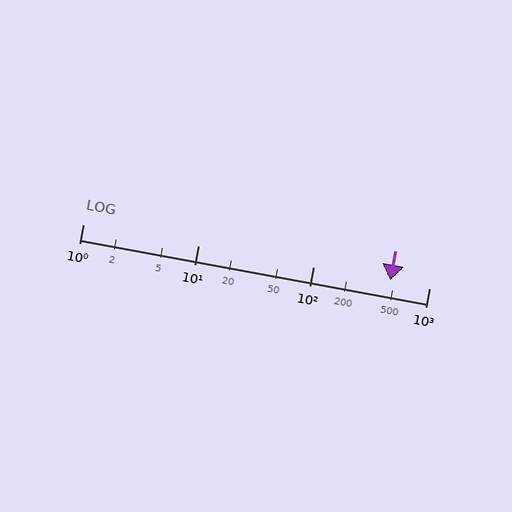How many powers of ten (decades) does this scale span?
The scale spans 3 decades, from 1 to 1000.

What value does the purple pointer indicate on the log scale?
The pointer indicates approximately 460.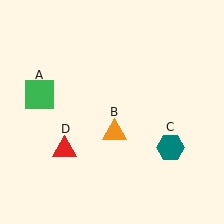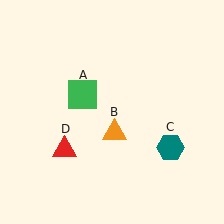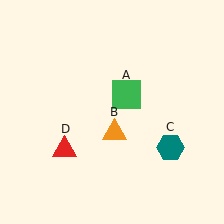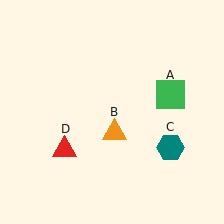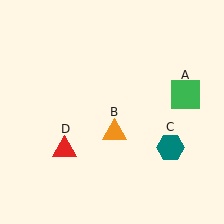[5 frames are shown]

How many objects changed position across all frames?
1 object changed position: green square (object A).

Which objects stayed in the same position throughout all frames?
Orange triangle (object B) and teal hexagon (object C) and red triangle (object D) remained stationary.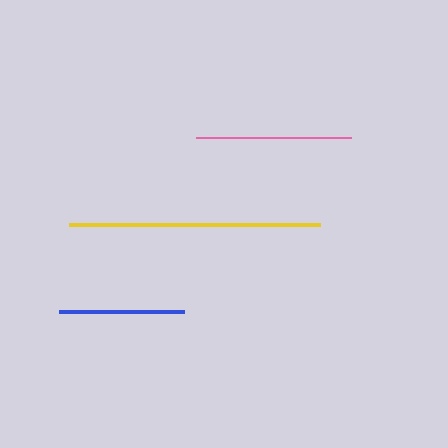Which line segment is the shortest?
The blue line is the shortest at approximately 125 pixels.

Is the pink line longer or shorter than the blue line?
The pink line is longer than the blue line.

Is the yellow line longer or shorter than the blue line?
The yellow line is longer than the blue line.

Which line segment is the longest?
The yellow line is the longest at approximately 251 pixels.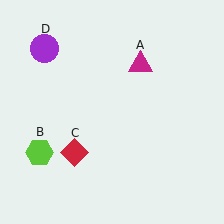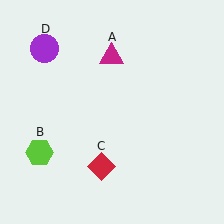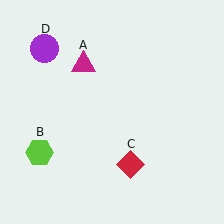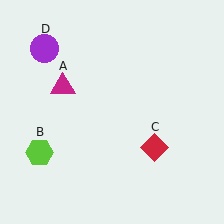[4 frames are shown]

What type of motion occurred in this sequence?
The magenta triangle (object A), red diamond (object C) rotated counterclockwise around the center of the scene.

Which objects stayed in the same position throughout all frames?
Lime hexagon (object B) and purple circle (object D) remained stationary.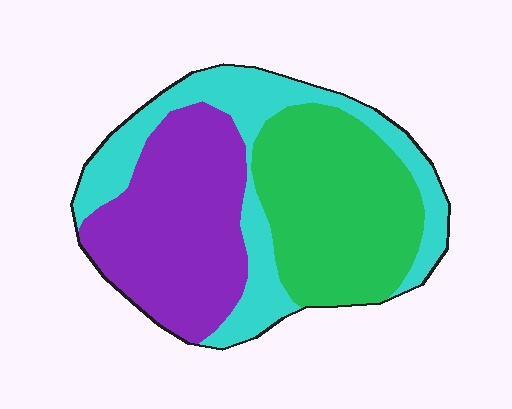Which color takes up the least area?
Cyan, at roughly 30%.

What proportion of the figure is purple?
Purple takes up between a quarter and a half of the figure.